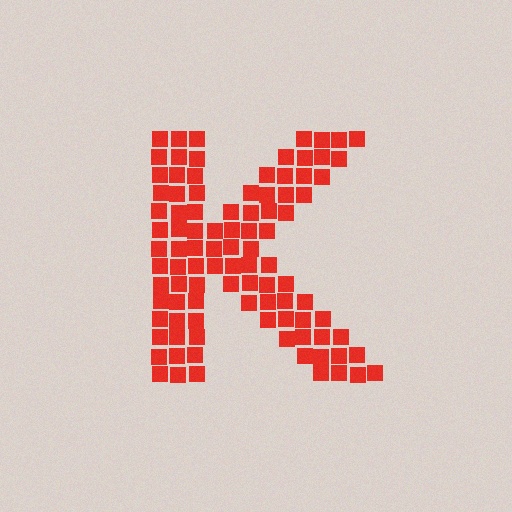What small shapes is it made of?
It is made of small squares.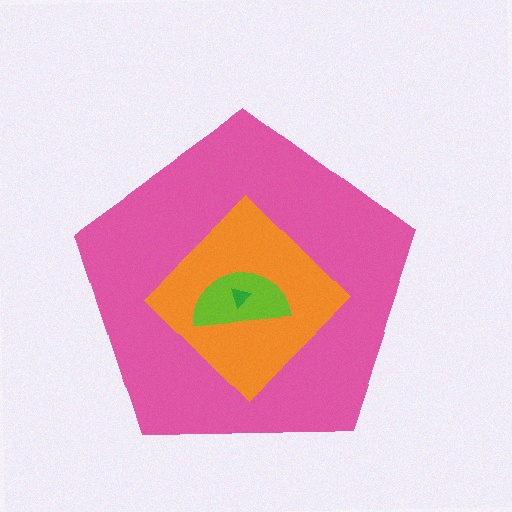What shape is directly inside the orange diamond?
The lime semicircle.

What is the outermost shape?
The pink pentagon.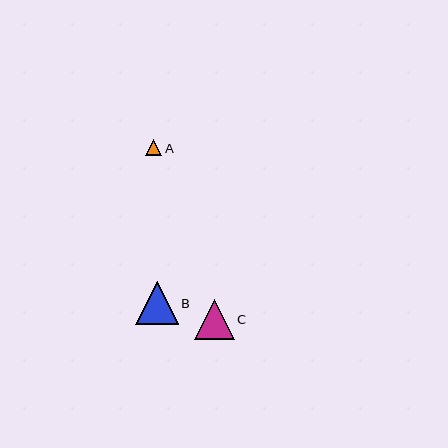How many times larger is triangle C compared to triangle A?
Triangle C is approximately 2.5 times the size of triangle A.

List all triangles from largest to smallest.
From largest to smallest: B, C, A.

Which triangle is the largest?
Triangle B is the largest with a size of approximately 42 pixels.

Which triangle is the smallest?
Triangle A is the smallest with a size of approximately 16 pixels.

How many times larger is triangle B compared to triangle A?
Triangle B is approximately 2.7 times the size of triangle A.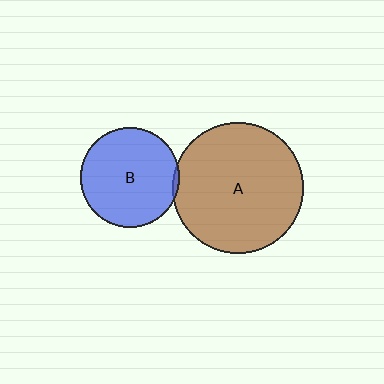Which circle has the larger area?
Circle A (brown).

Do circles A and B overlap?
Yes.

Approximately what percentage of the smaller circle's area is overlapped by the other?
Approximately 5%.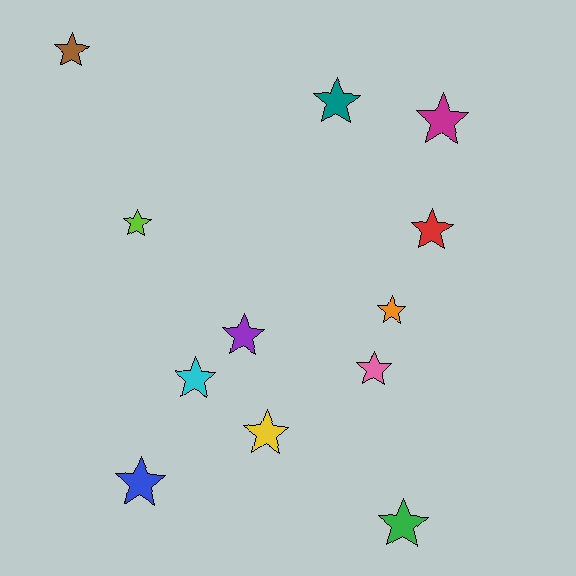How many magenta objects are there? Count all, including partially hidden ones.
There is 1 magenta object.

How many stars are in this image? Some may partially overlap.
There are 12 stars.